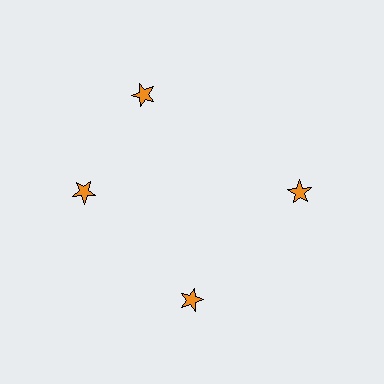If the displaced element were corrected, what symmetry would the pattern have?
It would have 4-fold rotational symmetry — the pattern would map onto itself every 90 degrees.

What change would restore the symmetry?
The symmetry would be restored by rotating it back into even spacing with its neighbors so that all 4 stars sit at equal angles and equal distance from the center.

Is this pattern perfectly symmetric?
No. The 4 orange stars are arranged in a ring, but one element near the 12 o'clock position is rotated out of alignment along the ring, breaking the 4-fold rotational symmetry.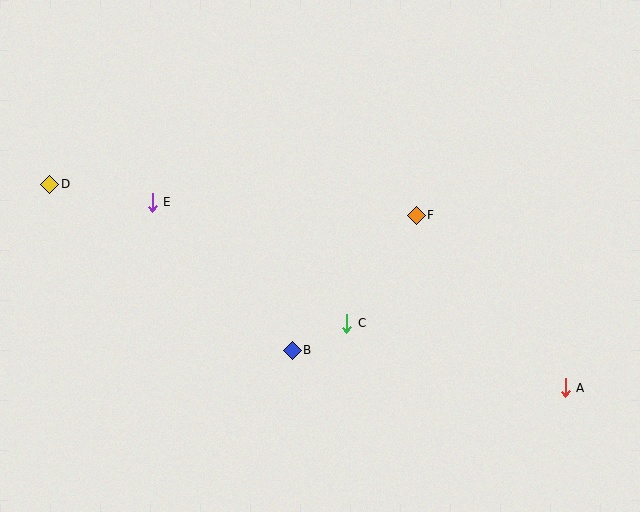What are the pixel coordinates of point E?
Point E is at (152, 202).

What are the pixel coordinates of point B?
Point B is at (292, 350).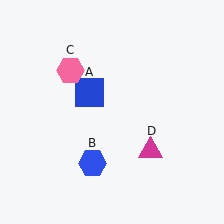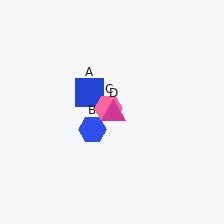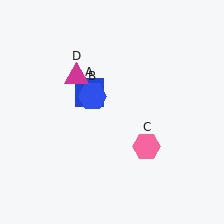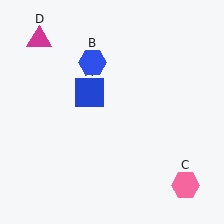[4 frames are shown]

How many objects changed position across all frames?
3 objects changed position: blue hexagon (object B), pink hexagon (object C), magenta triangle (object D).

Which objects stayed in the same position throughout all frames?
Blue square (object A) remained stationary.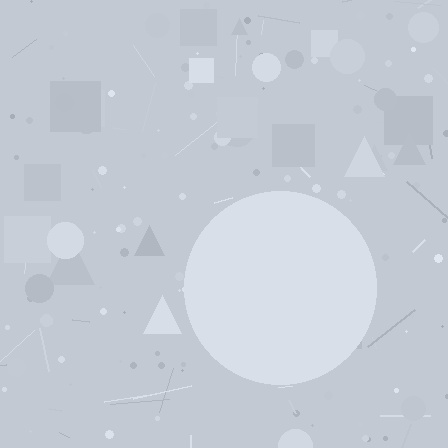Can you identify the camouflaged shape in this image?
The camouflaged shape is a circle.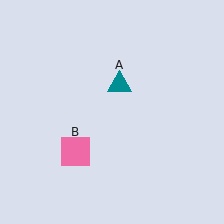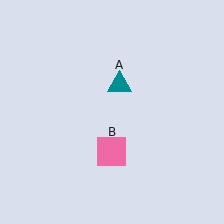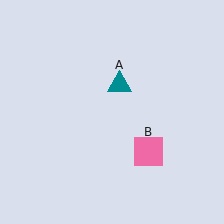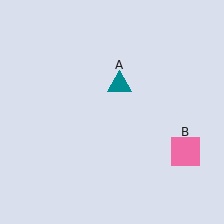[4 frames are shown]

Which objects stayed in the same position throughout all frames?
Teal triangle (object A) remained stationary.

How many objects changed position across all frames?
1 object changed position: pink square (object B).